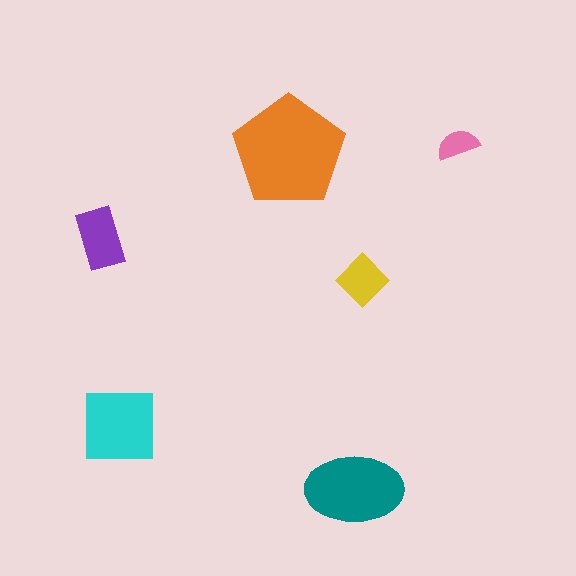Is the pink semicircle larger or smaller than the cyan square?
Smaller.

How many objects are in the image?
There are 6 objects in the image.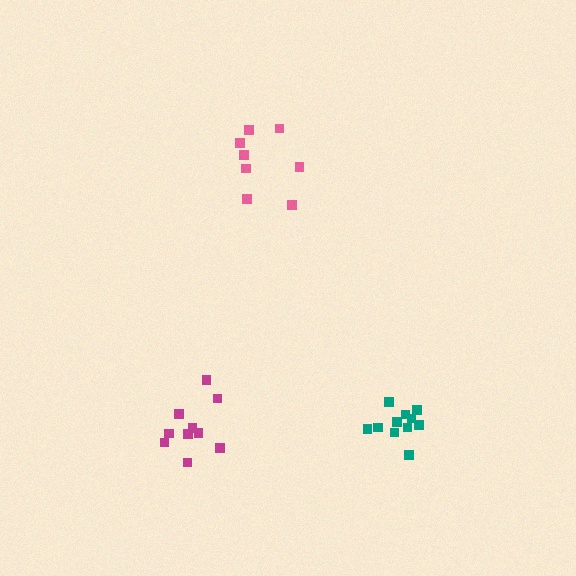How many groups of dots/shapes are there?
There are 3 groups.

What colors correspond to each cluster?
The clusters are colored: magenta, pink, teal.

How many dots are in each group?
Group 1: 10 dots, Group 2: 8 dots, Group 3: 11 dots (29 total).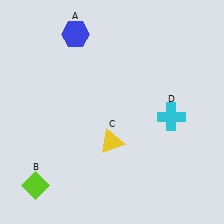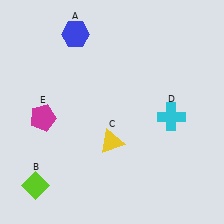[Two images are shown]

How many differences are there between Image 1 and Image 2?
There is 1 difference between the two images.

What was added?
A magenta pentagon (E) was added in Image 2.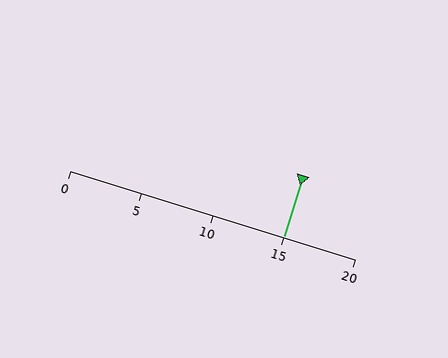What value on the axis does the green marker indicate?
The marker indicates approximately 15.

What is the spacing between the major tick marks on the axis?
The major ticks are spaced 5 apart.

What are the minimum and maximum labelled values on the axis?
The axis runs from 0 to 20.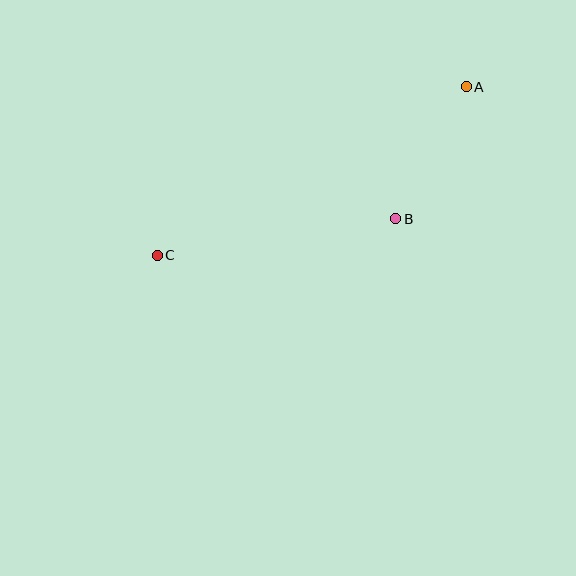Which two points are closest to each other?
Points A and B are closest to each other.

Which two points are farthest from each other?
Points A and C are farthest from each other.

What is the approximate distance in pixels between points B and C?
The distance between B and C is approximately 241 pixels.